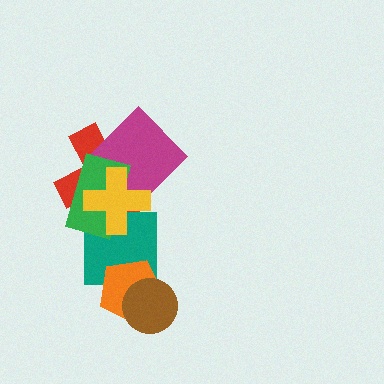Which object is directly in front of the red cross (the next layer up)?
The magenta diamond is directly in front of the red cross.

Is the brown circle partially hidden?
No, no other shape covers it.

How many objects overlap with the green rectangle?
4 objects overlap with the green rectangle.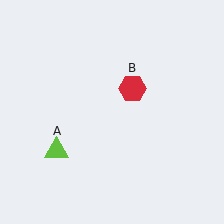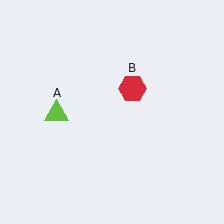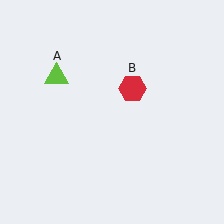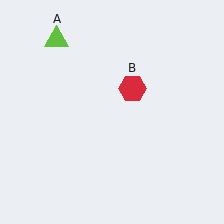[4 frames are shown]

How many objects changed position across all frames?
1 object changed position: lime triangle (object A).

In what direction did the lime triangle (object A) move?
The lime triangle (object A) moved up.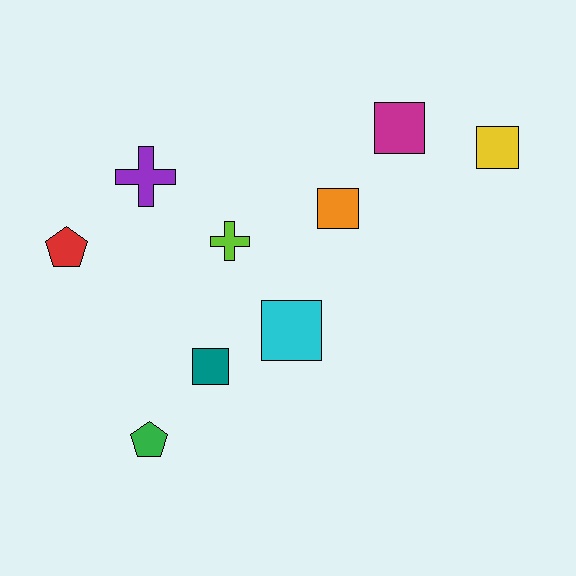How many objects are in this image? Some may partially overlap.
There are 9 objects.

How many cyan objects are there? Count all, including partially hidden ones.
There is 1 cyan object.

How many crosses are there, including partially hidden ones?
There are 2 crosses.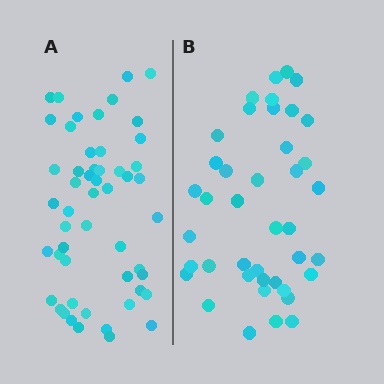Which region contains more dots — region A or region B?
Region A (the left region) has more dots.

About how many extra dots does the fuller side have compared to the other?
Region A has roughly 12 or so more dots than region B.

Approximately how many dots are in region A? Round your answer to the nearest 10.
About 50 dots. (The exact count is 52, which rounds to 50.)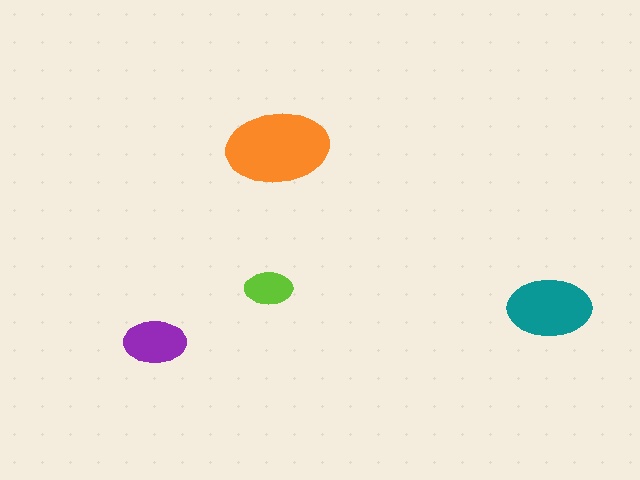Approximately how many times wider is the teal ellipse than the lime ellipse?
About 1.5 times wider.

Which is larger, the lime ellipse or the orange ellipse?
The orange one.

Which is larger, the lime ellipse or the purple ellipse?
The purple one.